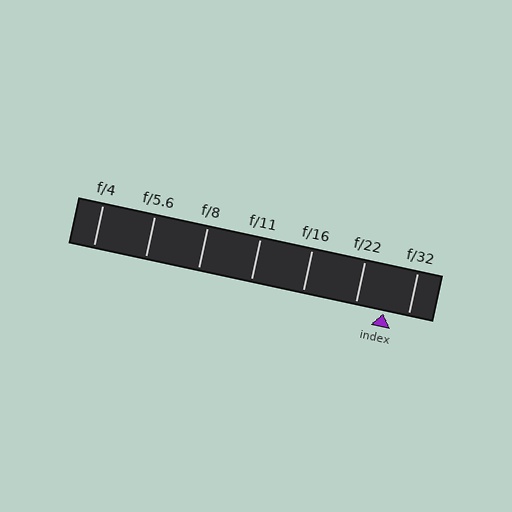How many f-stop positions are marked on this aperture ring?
There are 7 f-stop positions marked.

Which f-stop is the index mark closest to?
The index mark is closest to f/32.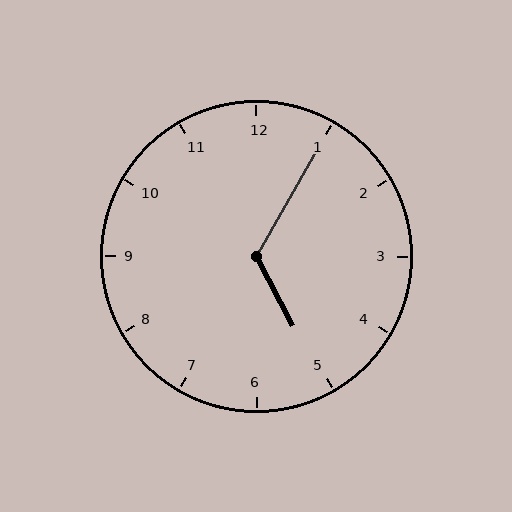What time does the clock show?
5:05.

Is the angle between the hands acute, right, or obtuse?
It is obtuse.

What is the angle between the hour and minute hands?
Approximately 122 degrees.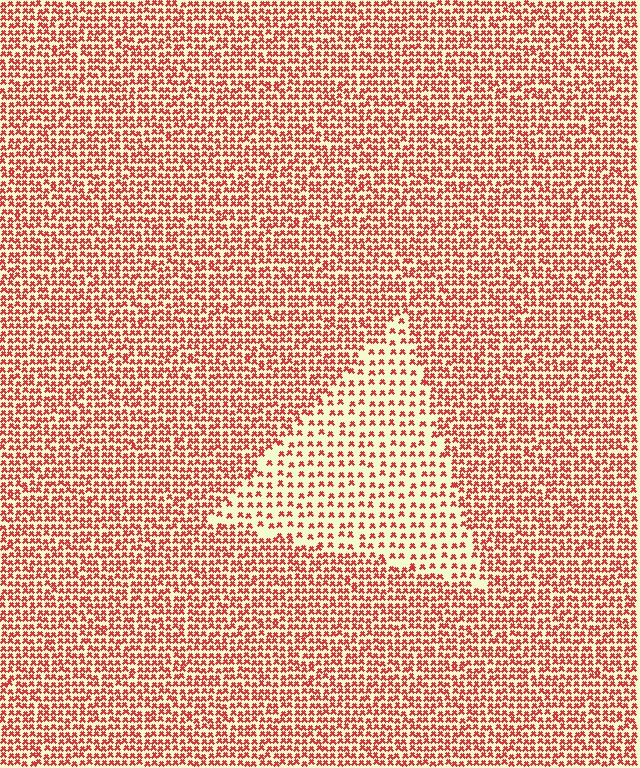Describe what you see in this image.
The image contains small red elements arranged at two different densities. A triangle-shaped region is visible where the elements are less densely packed than the surrounding area.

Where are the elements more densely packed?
The elements are more densely packed outside the triangle boundary.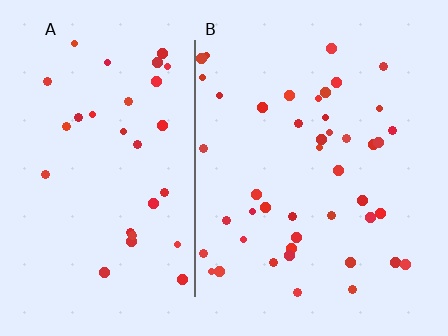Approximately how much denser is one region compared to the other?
Approximately 1.4× — region B over region A.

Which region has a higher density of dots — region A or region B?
B (the right).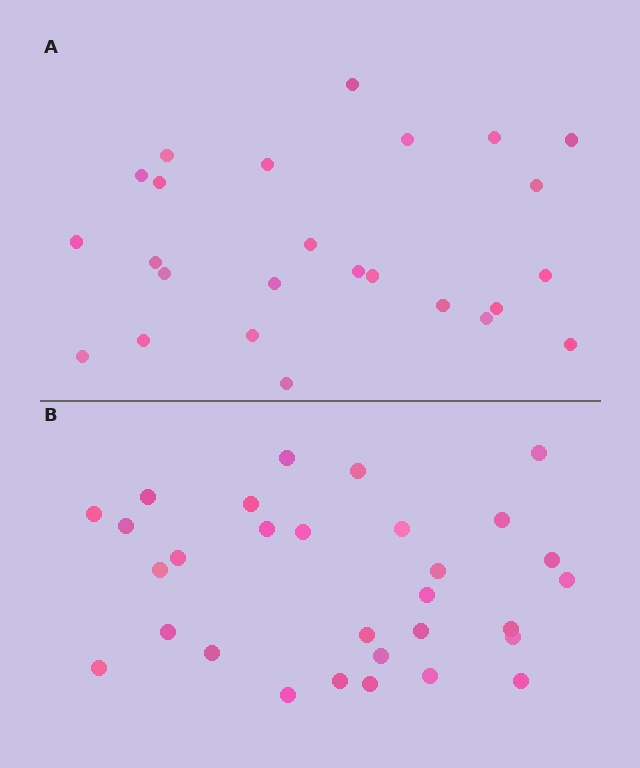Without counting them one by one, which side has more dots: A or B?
Region B (the bottom region) has more dots.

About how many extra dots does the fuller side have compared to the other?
Region B has about 5 more dots than region A.